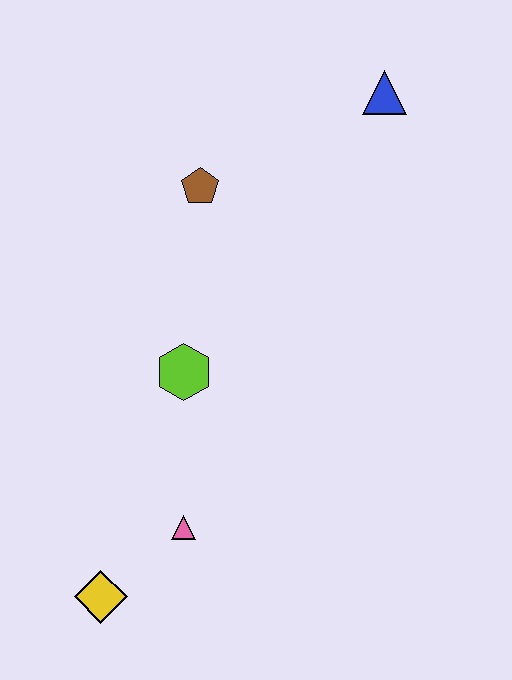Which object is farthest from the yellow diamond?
The blue triangle is farthest from the yellow diamond.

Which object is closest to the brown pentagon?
The lime hexagon is closest to the brown pentagon.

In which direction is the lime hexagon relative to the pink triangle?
The lime hexagon is above the pink triangle.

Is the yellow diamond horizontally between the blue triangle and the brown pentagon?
No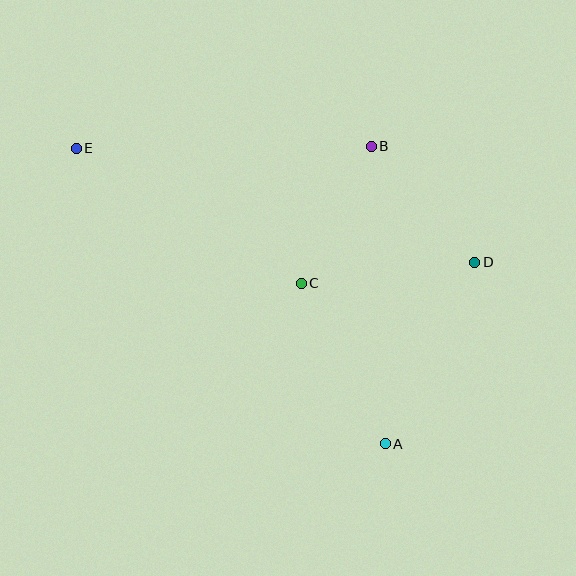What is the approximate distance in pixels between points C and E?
The distance between C and E is approximately 262 pixels.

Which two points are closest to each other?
Points B and C are closest to each other.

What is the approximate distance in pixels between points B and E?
The distance between B and E is approximately 295 pixels.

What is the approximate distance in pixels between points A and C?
The distance between A and C is approximately 181 pixels.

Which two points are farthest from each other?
Points A and E are farthest from each other.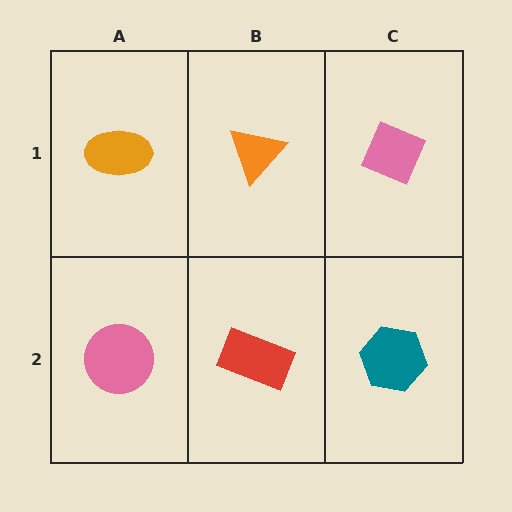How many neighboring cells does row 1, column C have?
2.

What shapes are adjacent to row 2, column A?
An orange ellipse (row 1, column A), a red rectangle (row 2, column B).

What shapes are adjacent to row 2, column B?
An orange triangle (row 1, column B), a pink circle (row 2, column A), a teal hexagon (row 2, column C).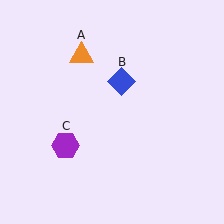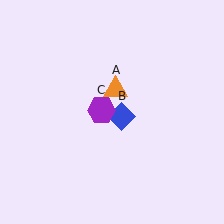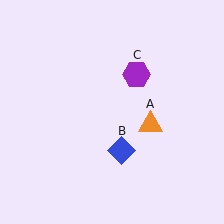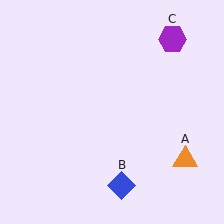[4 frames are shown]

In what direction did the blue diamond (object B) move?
The blue diamond (object B) moved down.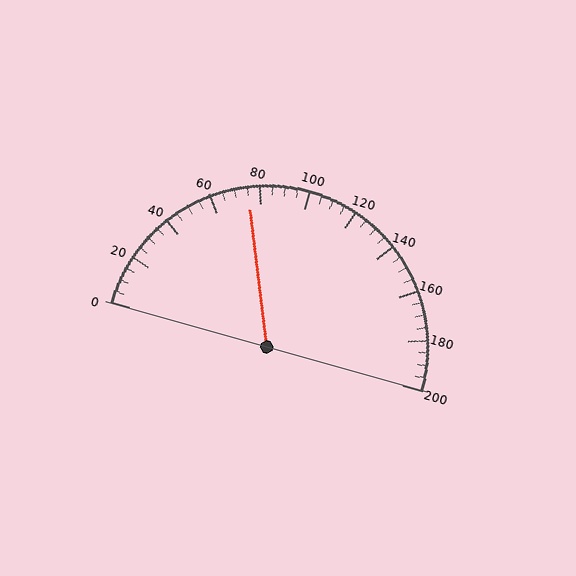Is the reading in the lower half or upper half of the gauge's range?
The reading is in the lower half of the range (0 to 200).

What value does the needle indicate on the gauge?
The needle indicates approximately 75.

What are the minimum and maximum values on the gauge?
The gauge ranges from 0 to 200.